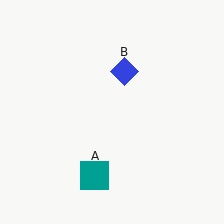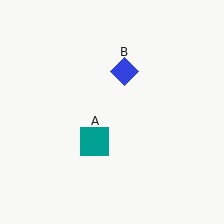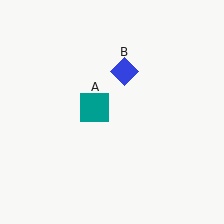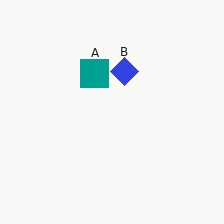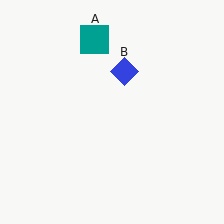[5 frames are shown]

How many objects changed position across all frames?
1 object changed position: teal square (object A).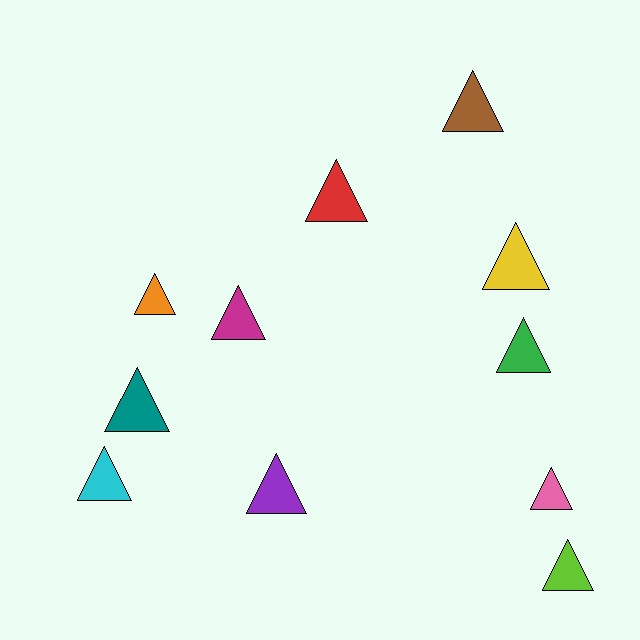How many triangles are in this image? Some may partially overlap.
There are 11 triangles.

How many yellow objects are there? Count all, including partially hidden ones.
There is 1 yellow object.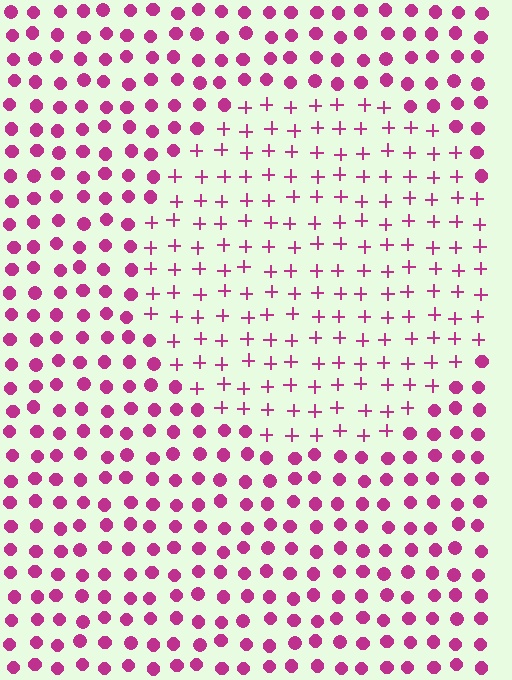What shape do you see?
I see a circle.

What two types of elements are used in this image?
The image uses plus signs inside the circle region and circles outside it.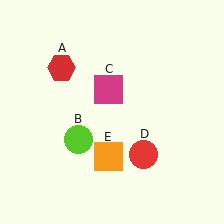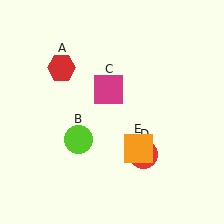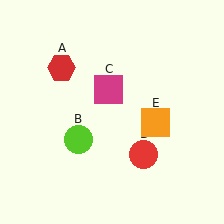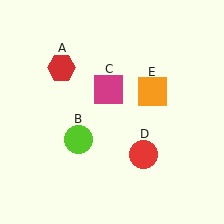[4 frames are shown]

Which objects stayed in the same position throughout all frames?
Red hexagon (object A) and lime circle (object B) and magenta square (object C) and red circle (object D) remained stationary.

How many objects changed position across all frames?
1 object changed position: orange square (object E).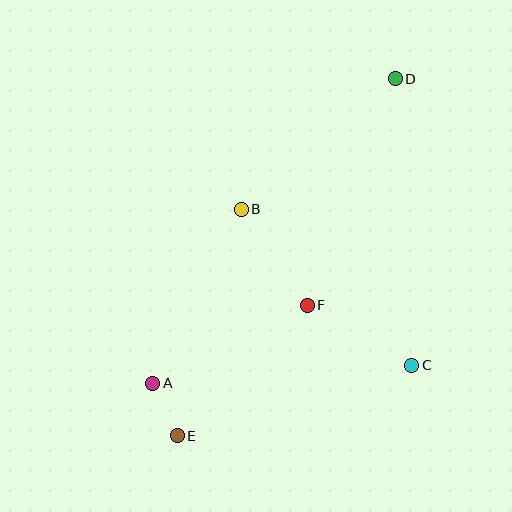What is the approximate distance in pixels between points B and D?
The distance between B and D is approximately 202 pixels.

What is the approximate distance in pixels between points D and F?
The distance between D and F is approximately 243 pixels.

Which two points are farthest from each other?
Points D and E are farthest from each other.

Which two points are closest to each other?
Points A and E are closest to each other.